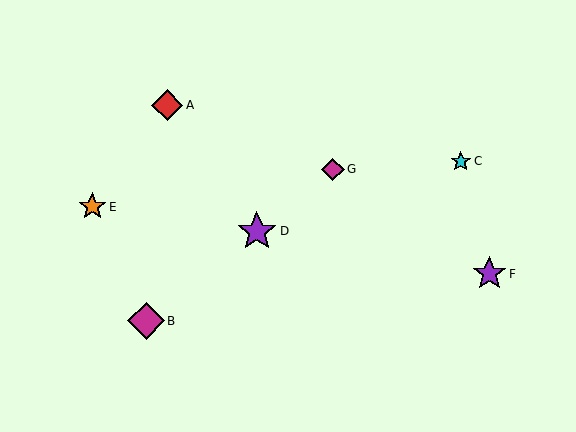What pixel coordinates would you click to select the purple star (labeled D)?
Click at (257, 231) to select the purple star D.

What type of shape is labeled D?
Shape D is a purple star.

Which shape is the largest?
The purple star (labeled D) is the largest.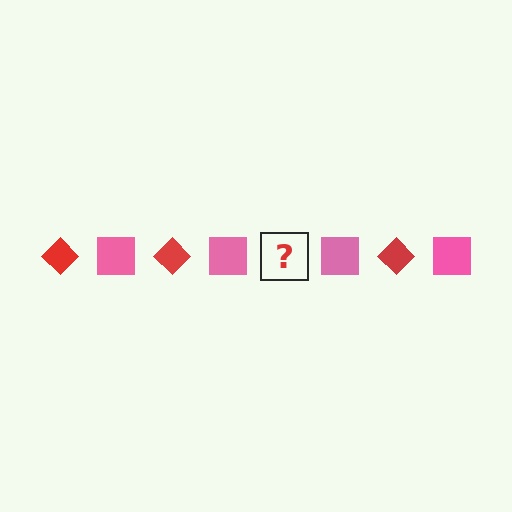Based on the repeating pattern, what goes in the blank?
The blank should be a red diamond.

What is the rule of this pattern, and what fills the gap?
The rule is that the pattern alternates between red diamond and pink square. The gap should be filled with a red diamond.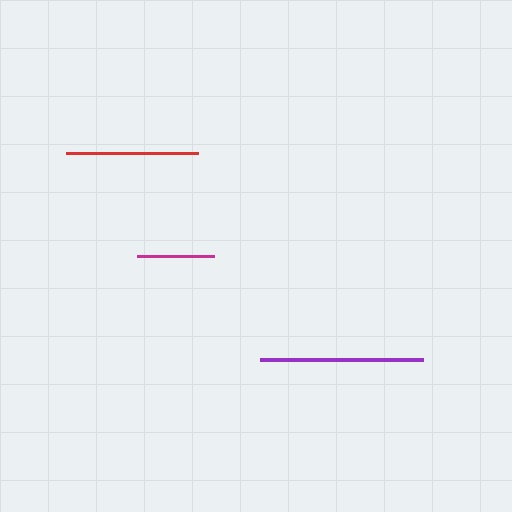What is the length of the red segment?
The red segment is approximately 132 pixels long.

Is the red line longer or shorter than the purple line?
The purple line is longer than the red line.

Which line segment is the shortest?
The magenta line is the shortest at approximately 76 pixels.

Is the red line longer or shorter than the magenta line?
The red line is longer than the magenta line.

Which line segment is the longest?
The purple line is the longest at approximately 163 pixels.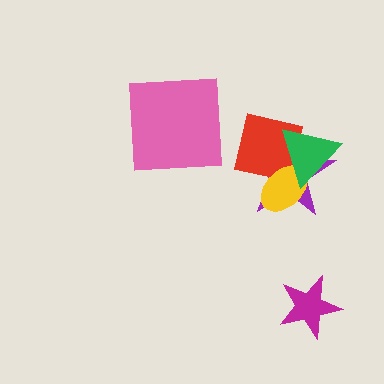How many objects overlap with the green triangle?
3 objects overlap with the green triangle.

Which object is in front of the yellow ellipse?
The green triangle is in front of the yellow ellipse.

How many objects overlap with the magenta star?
0 objects overlap with the magenta star.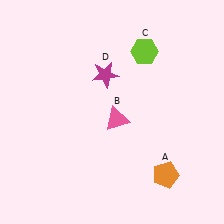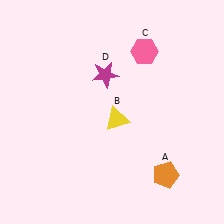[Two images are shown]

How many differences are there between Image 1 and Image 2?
There are 2 differences between the two images.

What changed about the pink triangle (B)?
In Image 1, B is pink. In Image 2, it changed to yellow.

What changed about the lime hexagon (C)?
In Image 1, C is lime. In Image 2, it changed to pink.